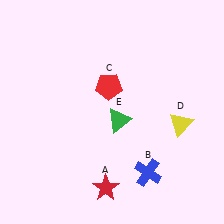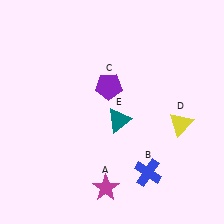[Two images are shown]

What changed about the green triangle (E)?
In Image 1, E is green. In Image 2, it changed to teal.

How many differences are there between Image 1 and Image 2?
There are 3 differences between the two images.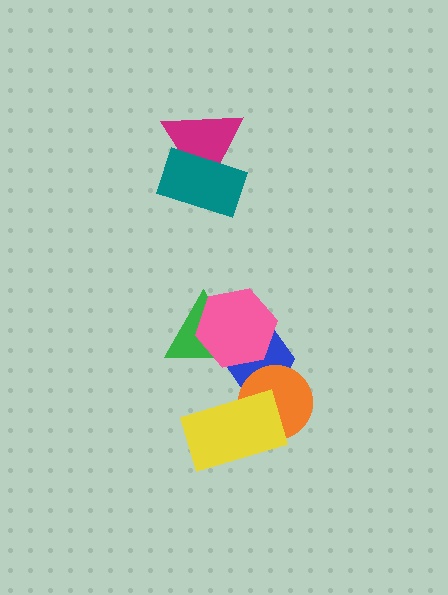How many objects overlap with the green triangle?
2 objects overlap with the green triangle.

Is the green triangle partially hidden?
Yes, it is partially covered by another shape.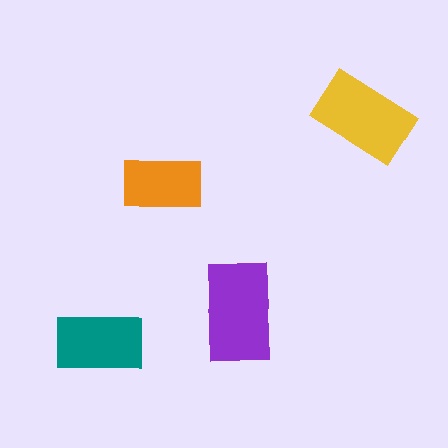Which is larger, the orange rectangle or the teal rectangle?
The teal one.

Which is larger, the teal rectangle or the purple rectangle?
The purple one.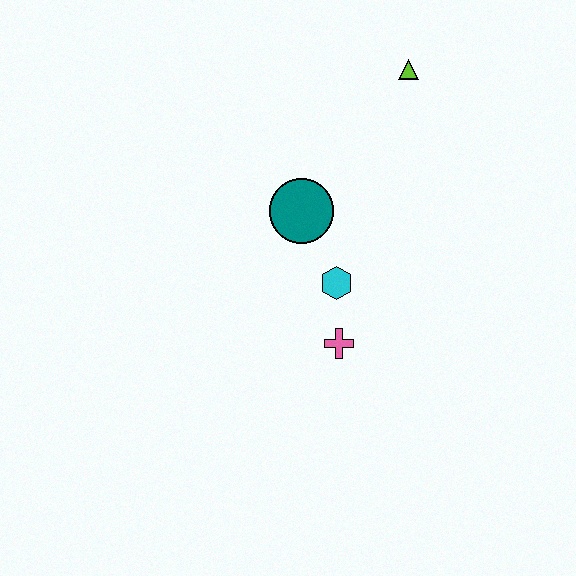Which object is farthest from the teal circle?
The lime triangle is farthest from the teal circle.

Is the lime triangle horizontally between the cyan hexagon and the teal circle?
No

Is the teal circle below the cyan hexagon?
No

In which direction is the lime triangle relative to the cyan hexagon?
The lime triangle is above the cyan hexagon.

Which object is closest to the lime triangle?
The teal circle is closest to the lime triangle.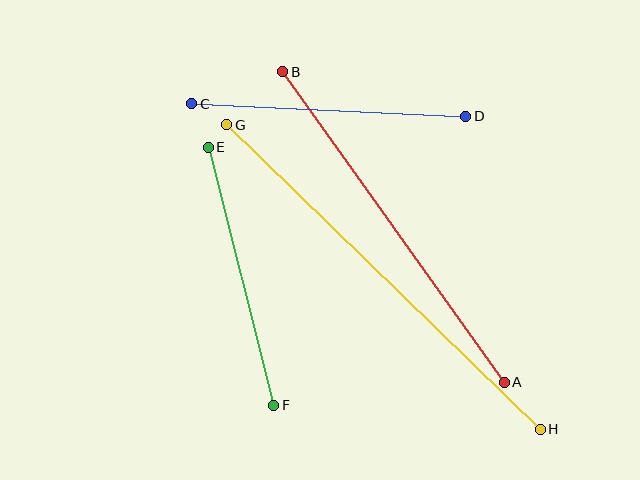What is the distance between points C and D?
The distance is approximately 274 pixels.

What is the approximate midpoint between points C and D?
The midpoint is at approximately (329, 110) pixels.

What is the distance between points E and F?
The distance is approximately 266 pixels.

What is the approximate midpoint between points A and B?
The midpoint is at approximately (394, 227) pixels.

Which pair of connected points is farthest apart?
Points G and H are farthest apart.